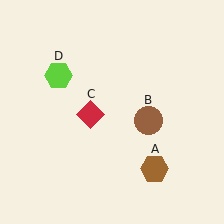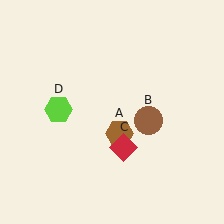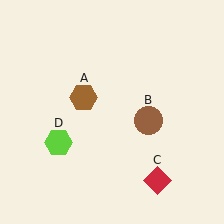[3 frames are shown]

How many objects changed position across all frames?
3 objects changed position: brown hexagon (object A), red diamond (object C), lime hexagon (object D).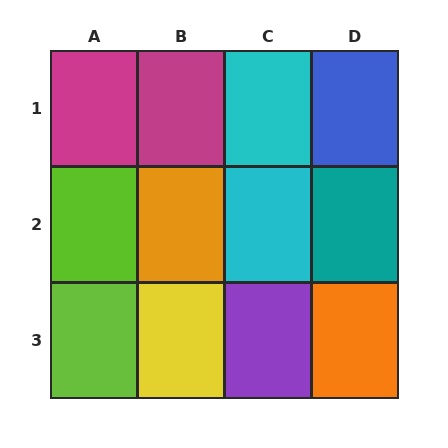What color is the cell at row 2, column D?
Teal.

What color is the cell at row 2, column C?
Cyan.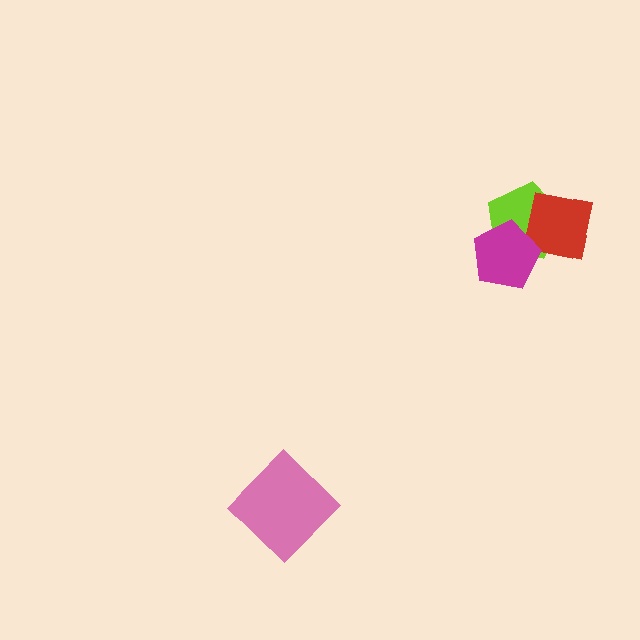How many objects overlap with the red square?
2 objects overlap with the red square.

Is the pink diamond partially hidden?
No, no other shape covers it.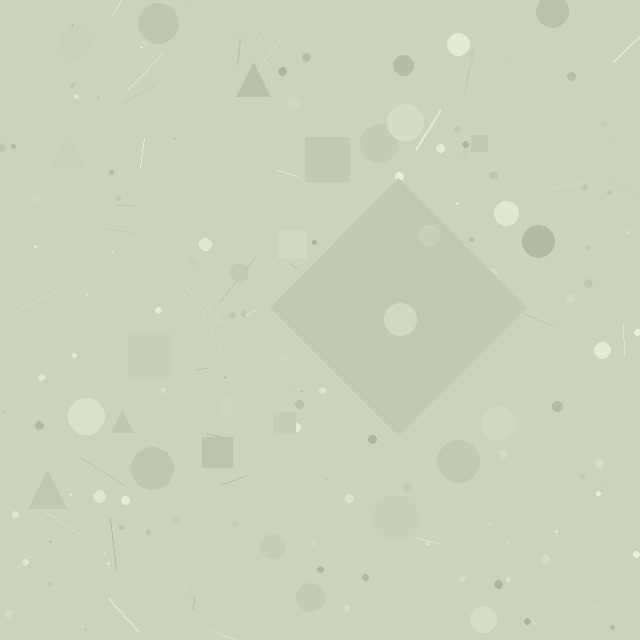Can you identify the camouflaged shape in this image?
The camouflaged shape is a diamond.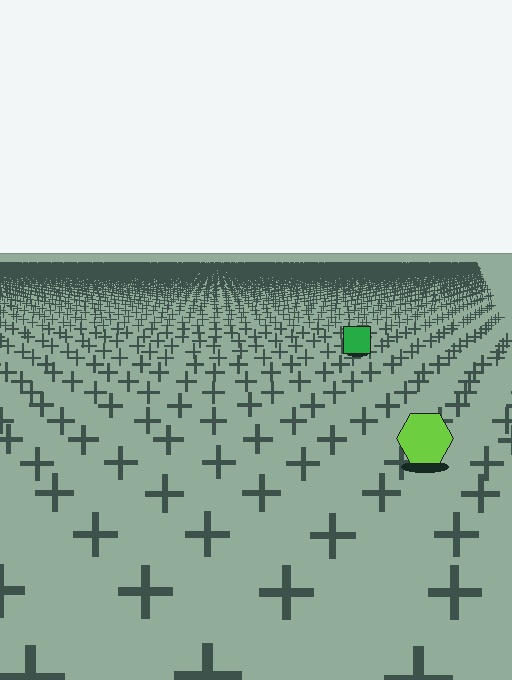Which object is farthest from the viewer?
The green square is farthest from the viewer. It appears smaller and the ground texture around it is denser.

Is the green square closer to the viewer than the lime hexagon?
No. The lime hexagon is closer — you can tell from the texture gradient: the ground texture is coarser near it.